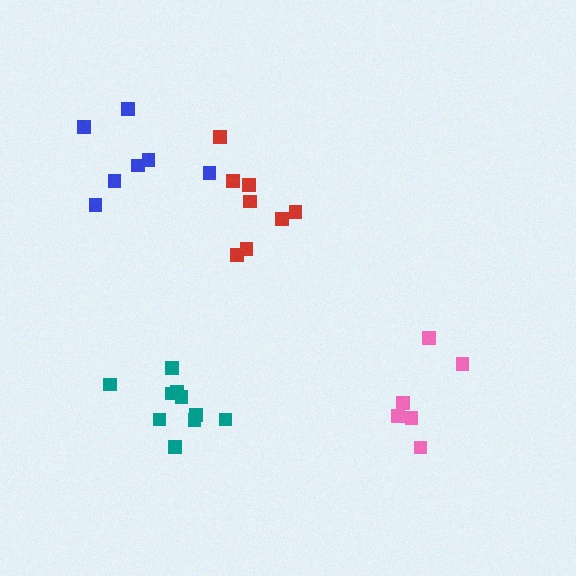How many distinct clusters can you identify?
There are 4 distinct clusters.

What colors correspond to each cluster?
The clusters are colored: teal, pink, red, blue.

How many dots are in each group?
Group 1: 10 dots, Group 2: 6 dots, Group 3: 8 dots, Group 4: 7 dots (31 total).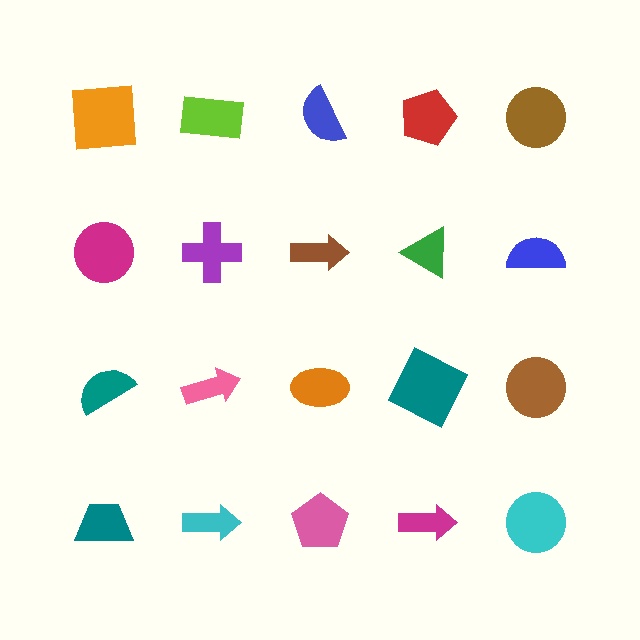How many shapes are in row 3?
5 shapes.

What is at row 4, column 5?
A cyan circle.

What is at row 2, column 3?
A brown arrow.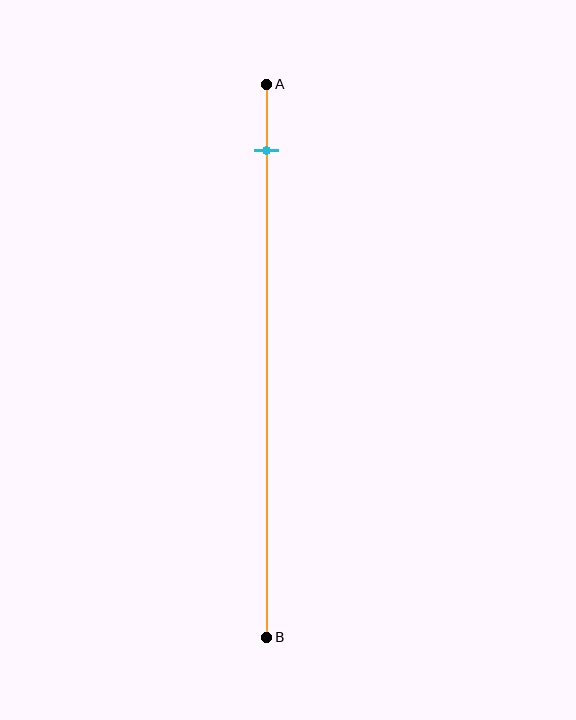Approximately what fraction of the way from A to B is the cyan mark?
The cyan mark is approximately 10% of the way from A to B.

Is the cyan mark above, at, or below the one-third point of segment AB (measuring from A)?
The cyan mark is above the one-third point of segment AB.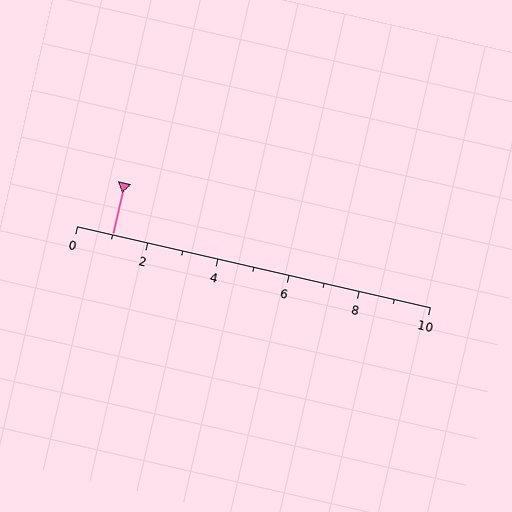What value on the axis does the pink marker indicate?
The marker indicates approximately 1.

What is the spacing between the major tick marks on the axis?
The major ticks are spaced 2 apart.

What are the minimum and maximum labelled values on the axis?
The axis runs from 0 to 10.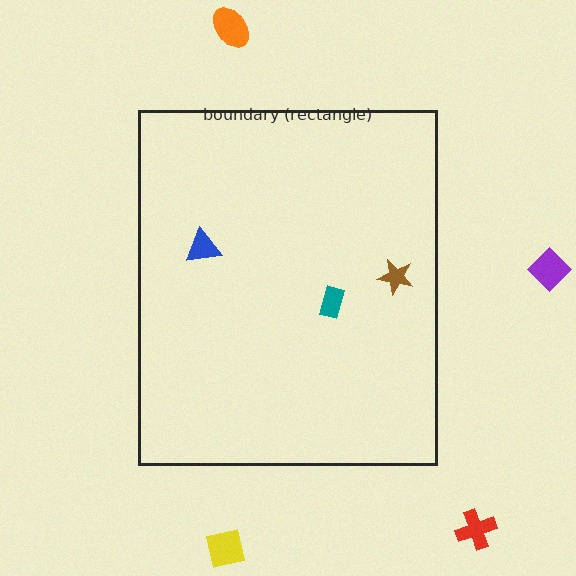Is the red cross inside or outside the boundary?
Outside.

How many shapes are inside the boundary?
3 inside, 4 outside.